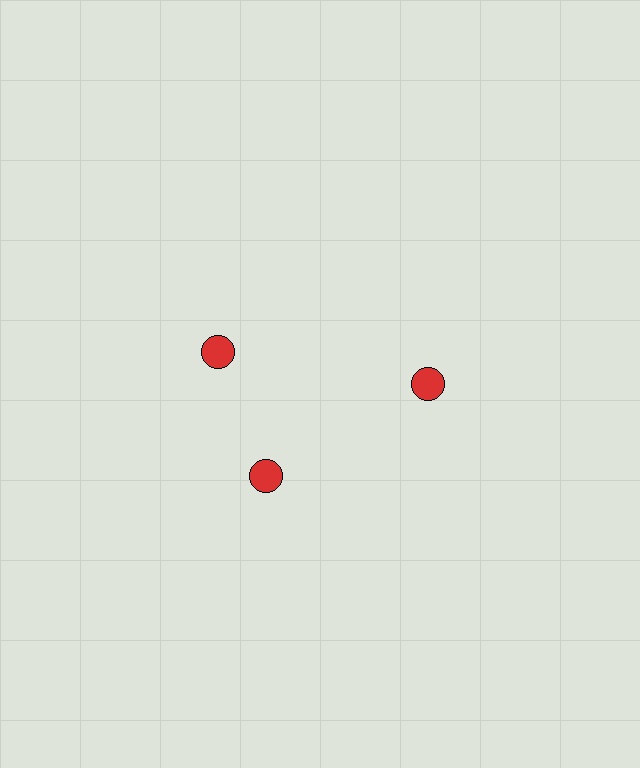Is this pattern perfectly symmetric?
No. The 3 red circles are arranged in a ring, but one element near the 11 o'clock position is rotated out of alignment along the ring, breaking the 3-fold rotational symmetry.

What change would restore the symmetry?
The symmetry would be restored by rotating it back into even spacing with its neighbors so that all 3 circles sit at equal angles and equal distance from the center.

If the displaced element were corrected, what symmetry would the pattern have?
It would have 3-fold rotational symmetry — the pattern would map onto itself every 120 degrees.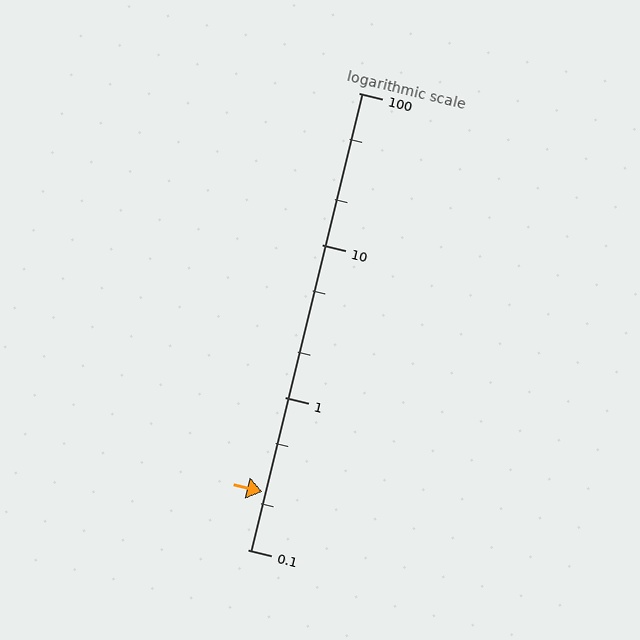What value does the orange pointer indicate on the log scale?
The pointer indicates approximately 0.24.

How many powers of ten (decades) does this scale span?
The scale spans 3 decades, from 0.1 to 100.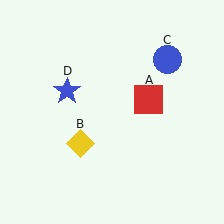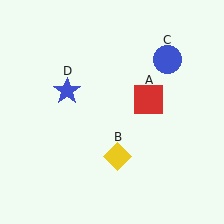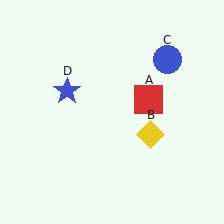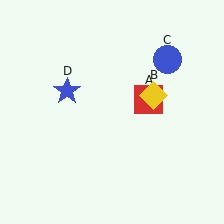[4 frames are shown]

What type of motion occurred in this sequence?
The yellow diamond (object B) rotated counterclockwise around the center of the scene.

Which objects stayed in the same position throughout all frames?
Red square (object A) and blue circle (object C) and blue star (object D) remained stationary.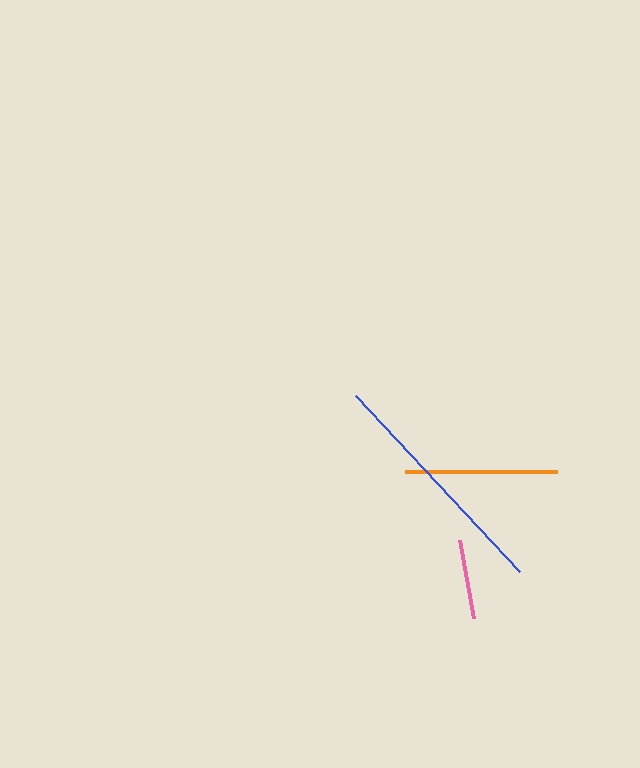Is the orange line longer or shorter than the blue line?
The blue line is longer than the orange line.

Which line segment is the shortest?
The pink line is the shortest at approximately 79 pixels.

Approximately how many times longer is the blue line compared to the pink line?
The blue line is approximately 3.0 times the length of the pink line.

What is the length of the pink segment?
The pink segment is approximately 79 pixels long.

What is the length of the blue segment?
The blue segment is approximately 241 pixels long.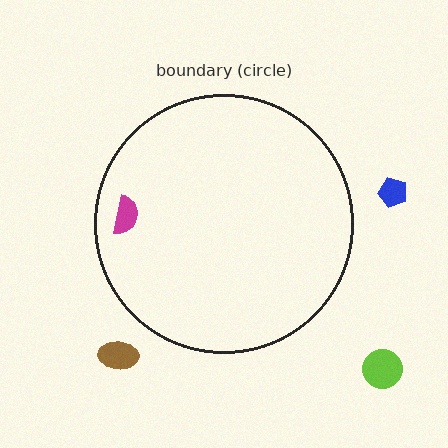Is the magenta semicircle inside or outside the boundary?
Inside.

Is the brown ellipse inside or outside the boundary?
Outside.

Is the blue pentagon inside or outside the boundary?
Outside.